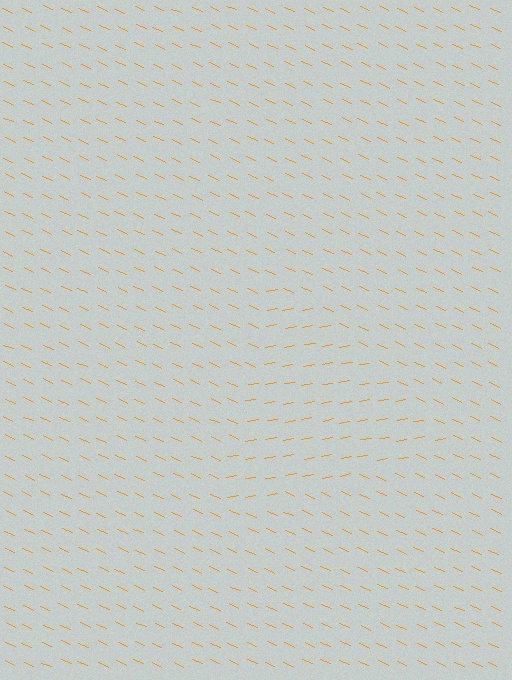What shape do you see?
I see a triangle.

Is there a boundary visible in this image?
Yes, there is a texture boundary formed by a change in line orientation.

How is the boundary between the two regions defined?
The boundary is defined purely by a change in line orientation (approximately 34 degrees difference). All lines are the same color and thickness.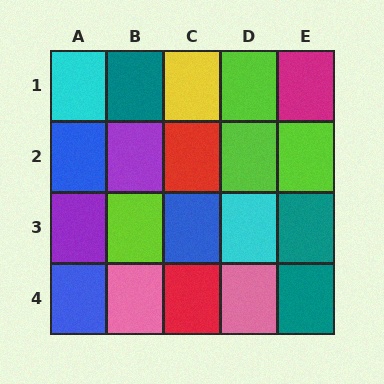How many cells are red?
2 cells are red.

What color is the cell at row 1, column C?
Yellow.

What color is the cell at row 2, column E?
Lime.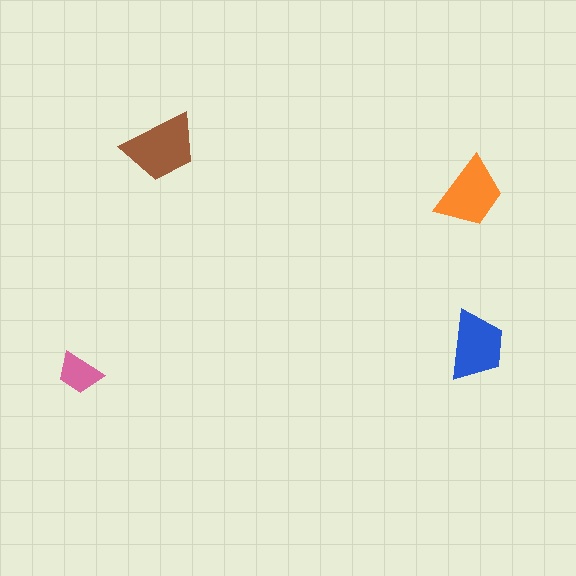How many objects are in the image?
There are 4 objects in the image.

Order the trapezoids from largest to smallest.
the brown one, the orange one, the blue one, the pink one.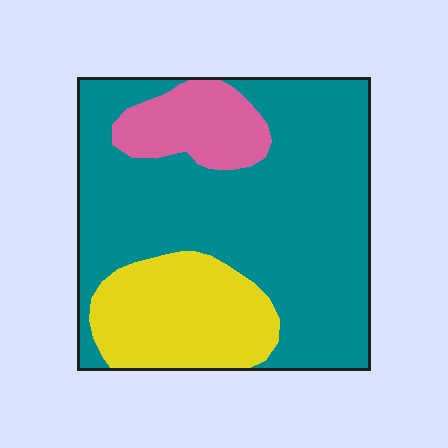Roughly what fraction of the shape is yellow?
Yellow takes up between a sixth and a third of the shape.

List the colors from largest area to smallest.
From largest to smallest: teal, yellow, pink.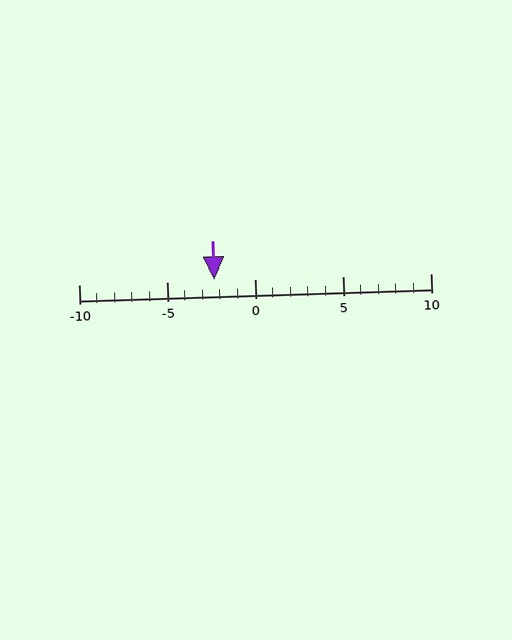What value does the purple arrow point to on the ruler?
The purple arrow points to approximately -2.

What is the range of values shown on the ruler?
The ruler shows values from -10 to 10.